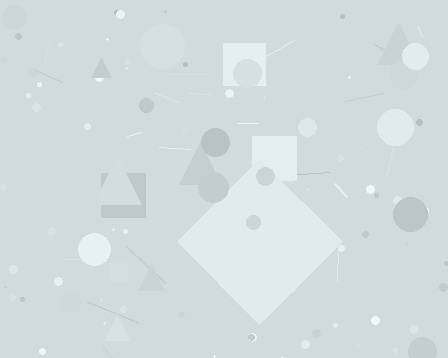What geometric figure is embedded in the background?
A diamond is embedded in the background.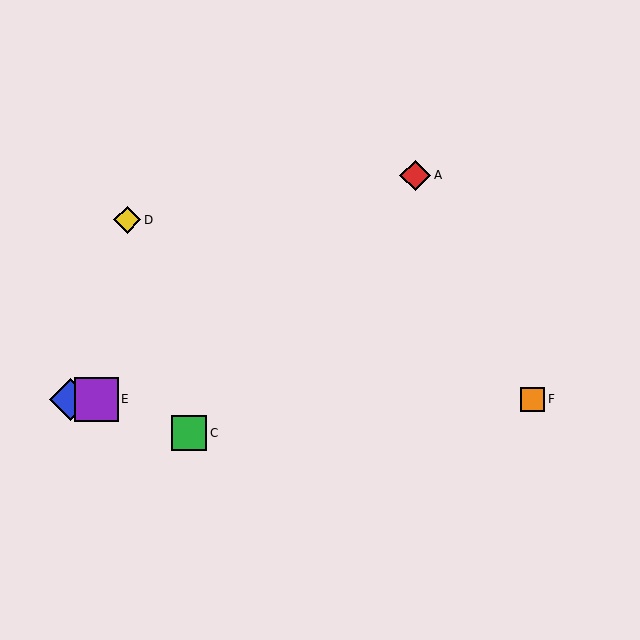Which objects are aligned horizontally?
Objects B, E, F are aligned horizontally.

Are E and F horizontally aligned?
Yes, both are at y≈399.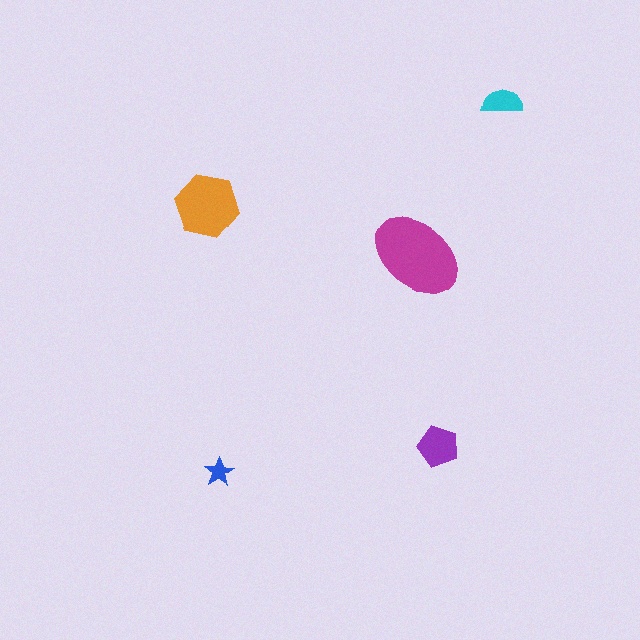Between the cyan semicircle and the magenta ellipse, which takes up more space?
The magenta ellipse.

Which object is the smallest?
The blue star.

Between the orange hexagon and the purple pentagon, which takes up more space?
The orange hexagon.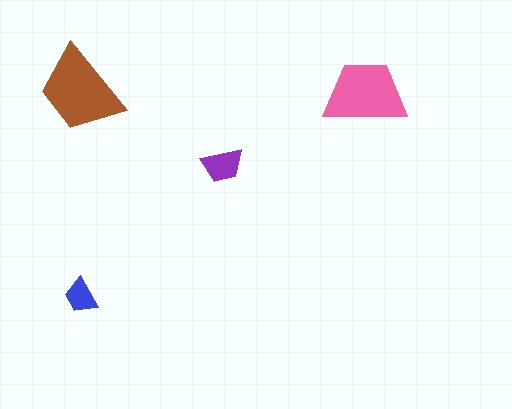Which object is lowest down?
The blue trapezoid is bottommost.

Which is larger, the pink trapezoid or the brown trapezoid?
The brown one.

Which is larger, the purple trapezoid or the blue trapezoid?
The purple one.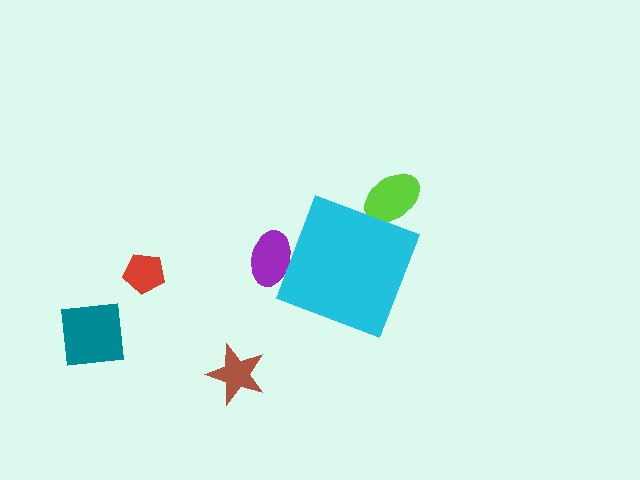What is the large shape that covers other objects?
A cyan diamond.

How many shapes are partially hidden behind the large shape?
2 shapes are partially hidden.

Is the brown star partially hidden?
No, the brown star is fully visible.